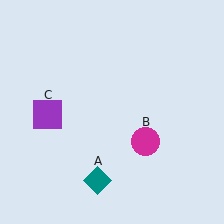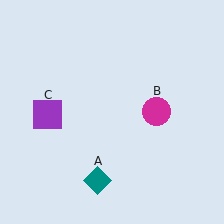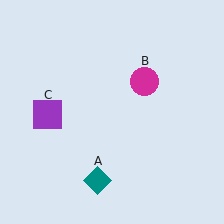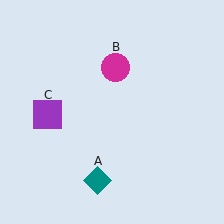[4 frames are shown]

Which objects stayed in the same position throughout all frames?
Teal diamond (object A) and purple square (object C) remained stationary.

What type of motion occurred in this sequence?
The magenta circle (object B) rotated counterclockwise around the center of the scene.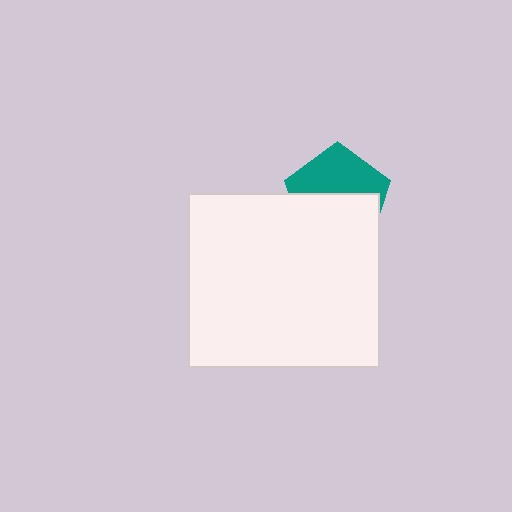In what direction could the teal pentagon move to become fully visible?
The teal pentagon could move up. That would shift it out from behind the white rectangle entirely.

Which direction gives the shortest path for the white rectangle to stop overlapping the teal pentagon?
Moving down gives the shortest separation.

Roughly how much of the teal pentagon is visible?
About half of it is visible (roughly 47%).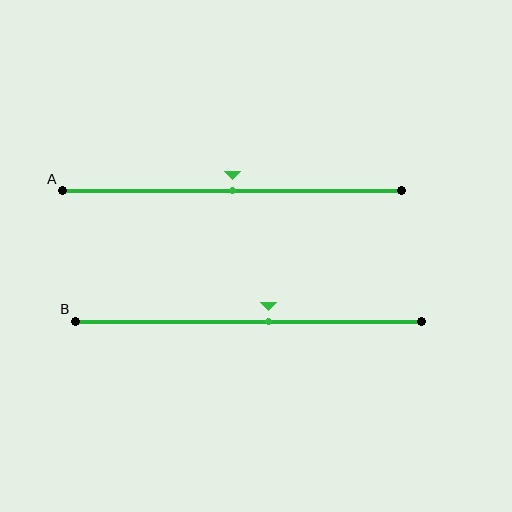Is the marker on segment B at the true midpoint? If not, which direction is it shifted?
No, the marker on segment B is shifted to the right by about 6% of the segment length.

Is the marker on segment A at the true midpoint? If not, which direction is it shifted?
Yes, the marker on segment A is at the true midpoint.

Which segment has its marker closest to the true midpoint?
Segment A has its marker closest to the true midpoint.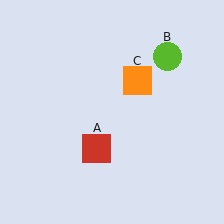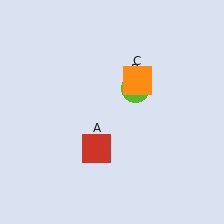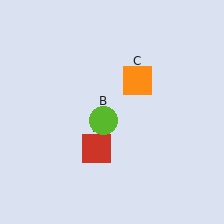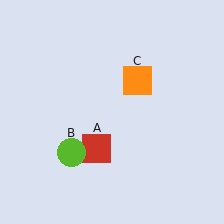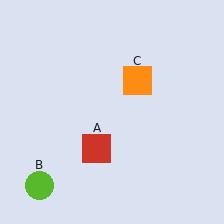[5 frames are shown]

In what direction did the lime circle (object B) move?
The lime circle (object B) moved down and to the left.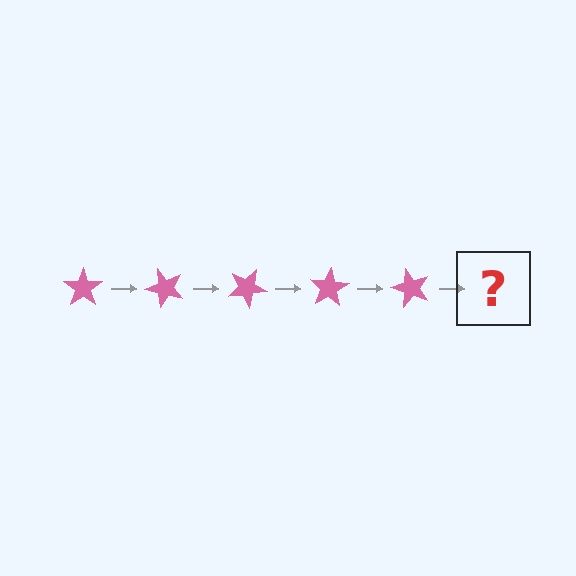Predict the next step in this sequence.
The next step is a pink star rotated 250 degrees.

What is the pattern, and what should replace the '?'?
The pattern is that the star rotates 50 degrees each step. The '?' should be a pink star rotated 250 degrees.